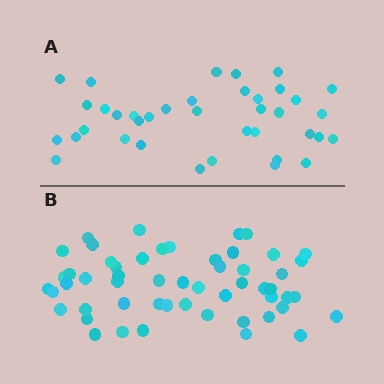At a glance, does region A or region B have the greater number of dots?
Region B (the bottom region) has more dots.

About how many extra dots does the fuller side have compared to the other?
Region B has approximately 15 more dots than region A.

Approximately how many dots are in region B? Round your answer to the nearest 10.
About 50 dots. (The exact count is 54, which rounds to 50.)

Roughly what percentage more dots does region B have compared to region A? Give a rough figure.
About 40% more.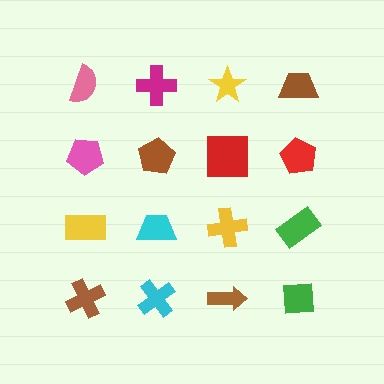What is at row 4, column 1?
A brown cross.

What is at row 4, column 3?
A brown arrow.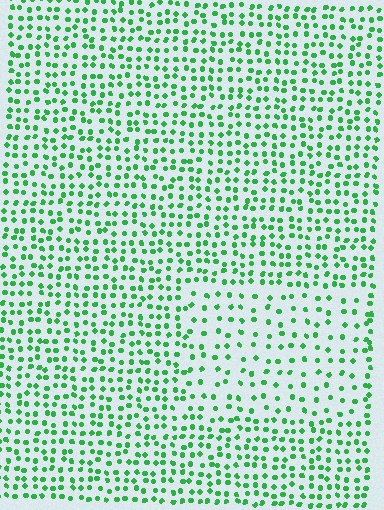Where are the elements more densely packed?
The elements are more densely packed outside the rectangle boundary.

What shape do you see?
I see a rectangle.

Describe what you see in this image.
The image contains small green elements arranged at two different densities. A rectangle-shaped region is visible where the elements are less densely packed than the surrounding area.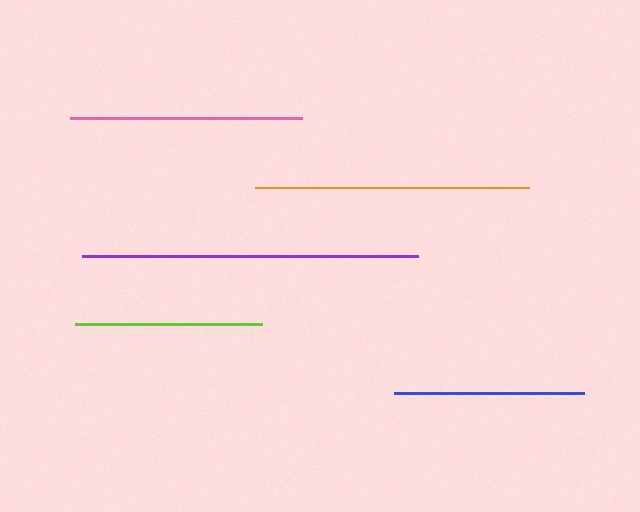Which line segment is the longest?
The purple line is the longest at approximately 336 pixels.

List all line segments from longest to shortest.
From longest to shortest: purple, orange, pink, blue, lime.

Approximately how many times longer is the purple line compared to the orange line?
The purple line is approximately 1.2 times the length of the orange line.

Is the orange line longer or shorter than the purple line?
The purple line is longer than the orange line.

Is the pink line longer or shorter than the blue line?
The pink line is longer than the blue line.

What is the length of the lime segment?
The lime segment is approximately 187 pixels long.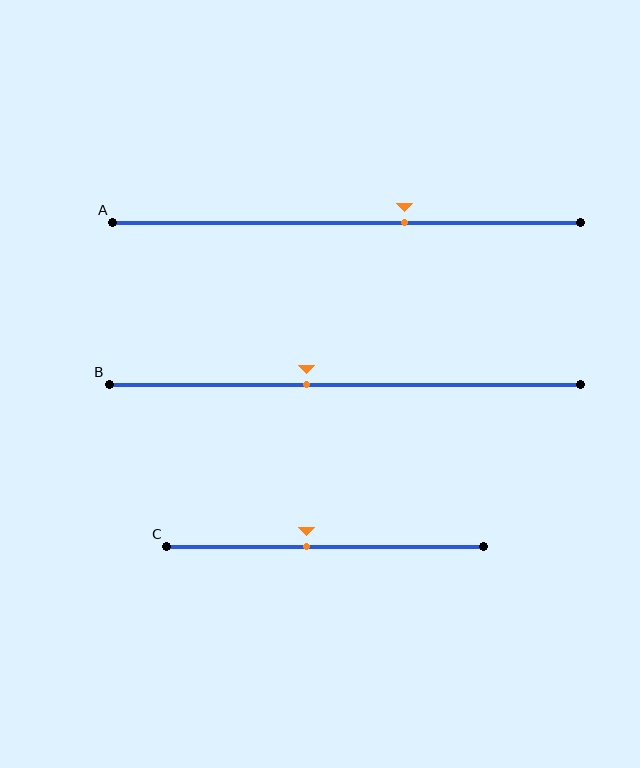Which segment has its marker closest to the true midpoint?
Segment C has its marker closest to the true midpoint.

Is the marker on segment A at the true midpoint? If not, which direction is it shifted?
No, the marker on segment A is shifted to the right by about 12% of the segment length.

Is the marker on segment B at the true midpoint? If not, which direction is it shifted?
No, the marker on segment B is shifted to the left by about 8% of the segment length.